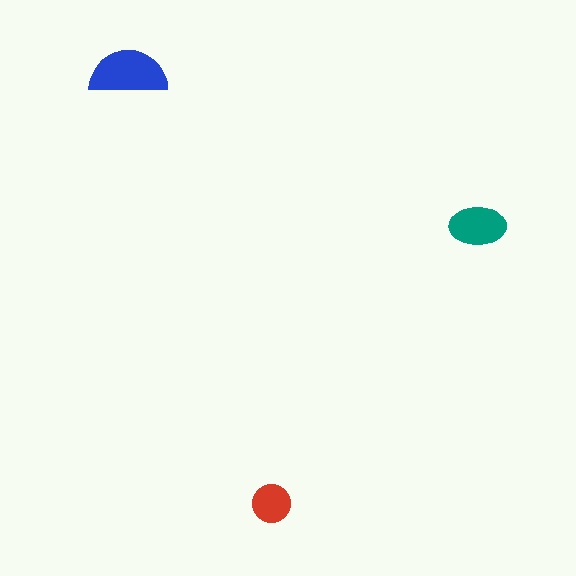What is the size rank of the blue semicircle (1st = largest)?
1st.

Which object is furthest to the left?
The blue semicircle is leftmost.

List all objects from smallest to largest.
The red circle, the teal ellipse, the blue semicircle.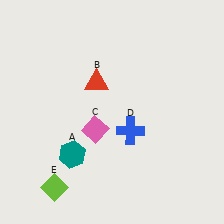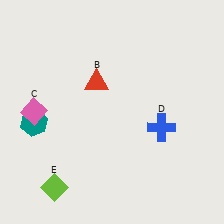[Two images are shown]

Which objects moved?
The objects that moved are: the teal hexagon (A), the pink diamond (C), the blue cross (D).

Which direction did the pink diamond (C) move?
The pink diamond (C) moved left.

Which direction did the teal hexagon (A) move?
The teal hexagon (A) moved left.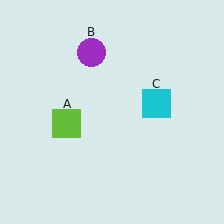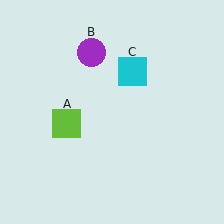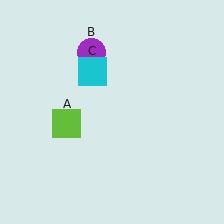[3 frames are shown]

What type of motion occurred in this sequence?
The cyan square (object C) rotated counterclockwise around the center of the scene.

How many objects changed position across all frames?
1 object changed position: cyan square (object C).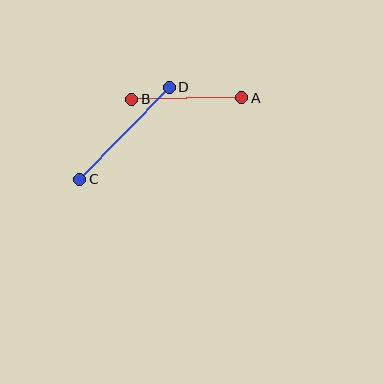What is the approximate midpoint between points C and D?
The midpoint is at approximately (124, 133) pixels.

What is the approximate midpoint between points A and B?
The midpoint is at approximately (187, 98) pixels.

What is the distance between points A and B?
The distance is approximately 110 pixels.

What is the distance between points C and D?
The distance is approximately 129 pixels.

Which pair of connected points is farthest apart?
Points C and D are farthest apart.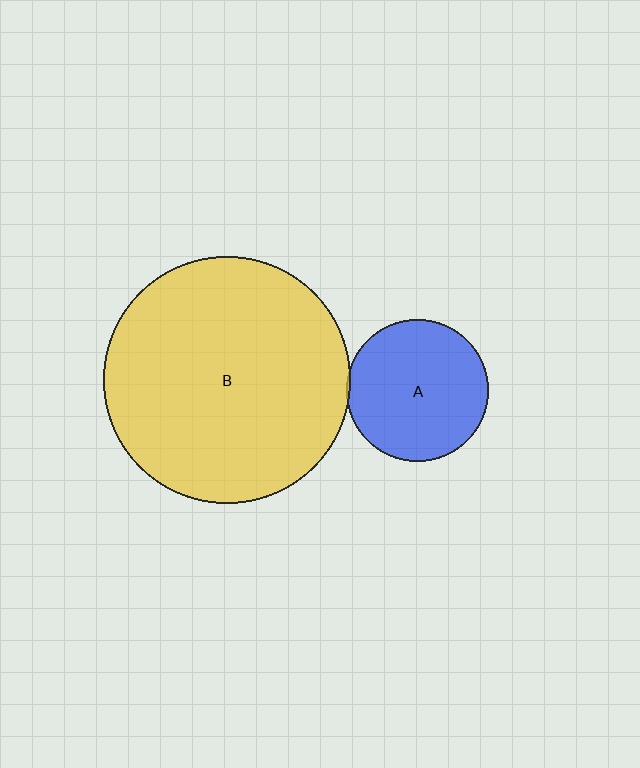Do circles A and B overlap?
Yes.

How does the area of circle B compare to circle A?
Approximately 3.1 times.